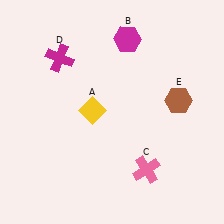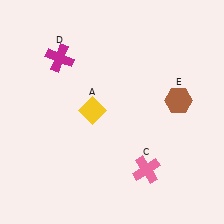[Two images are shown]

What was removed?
The magenta hexagon (B) was removed in Image 2.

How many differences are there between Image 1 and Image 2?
There is 1 difference between the two images.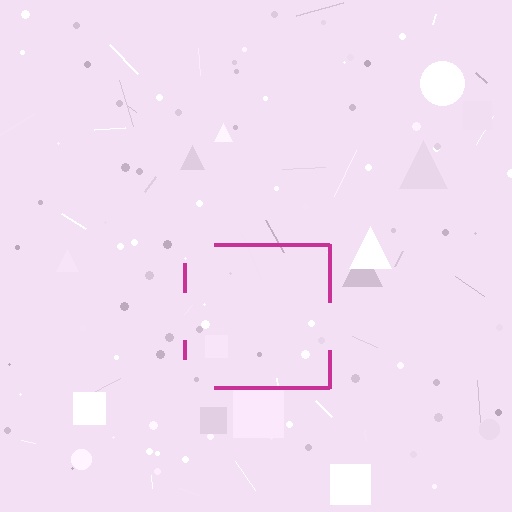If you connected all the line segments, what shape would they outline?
They would outline a square.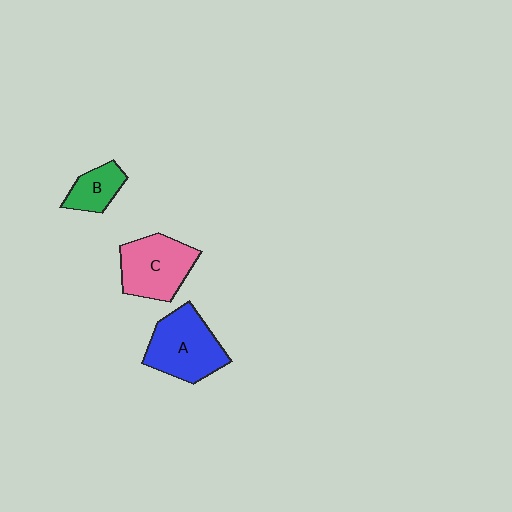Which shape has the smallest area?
Shape B (green).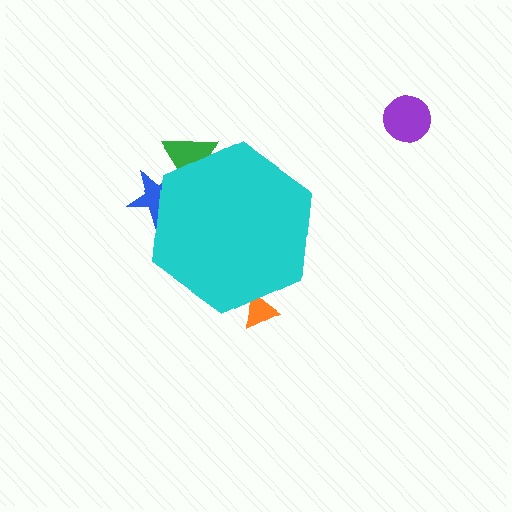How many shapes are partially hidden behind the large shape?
3 shapes are partially hidden.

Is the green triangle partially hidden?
Yes, the green triangle is partially hidden behind the cyan hexagon.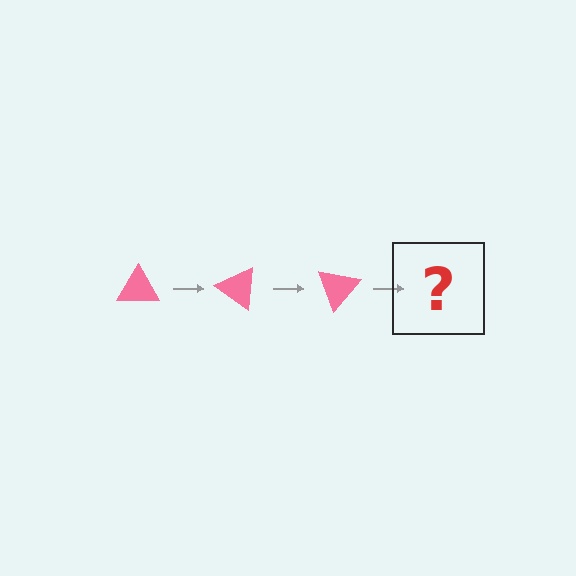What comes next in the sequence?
The next element should be a pink triangle rotated 105 degrees.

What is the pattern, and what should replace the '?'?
The pattern is that the triangle rotates 35 degrees each step. The '?' should be a pink triangle rotated 105 degrees.